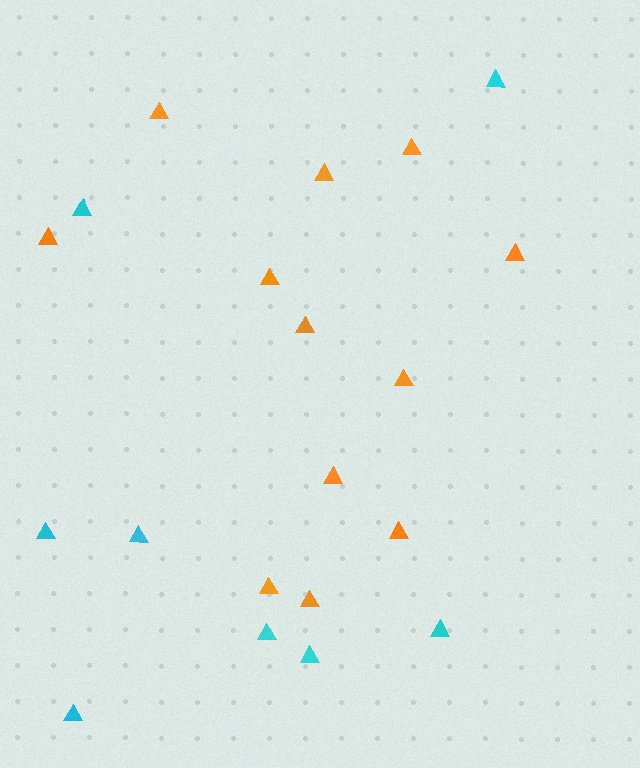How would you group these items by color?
There are 2 groups: one group of orange triangles (12) and one group of cyan triangles (8).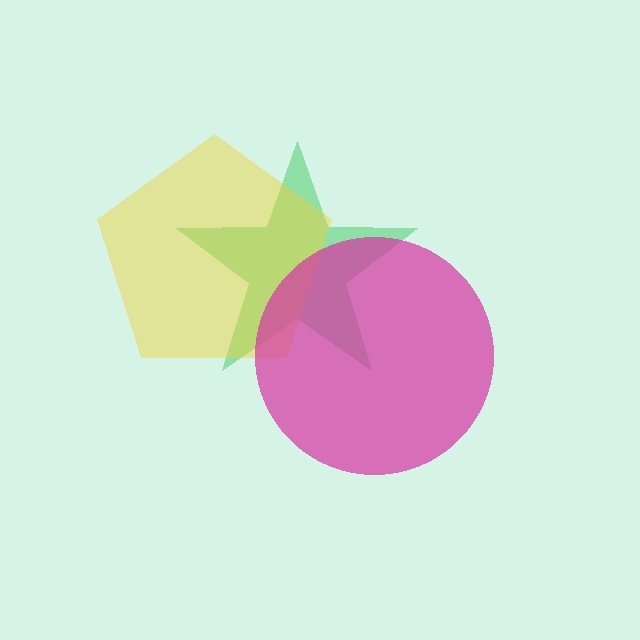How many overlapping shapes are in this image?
There are 3 overlapping shapes in the image.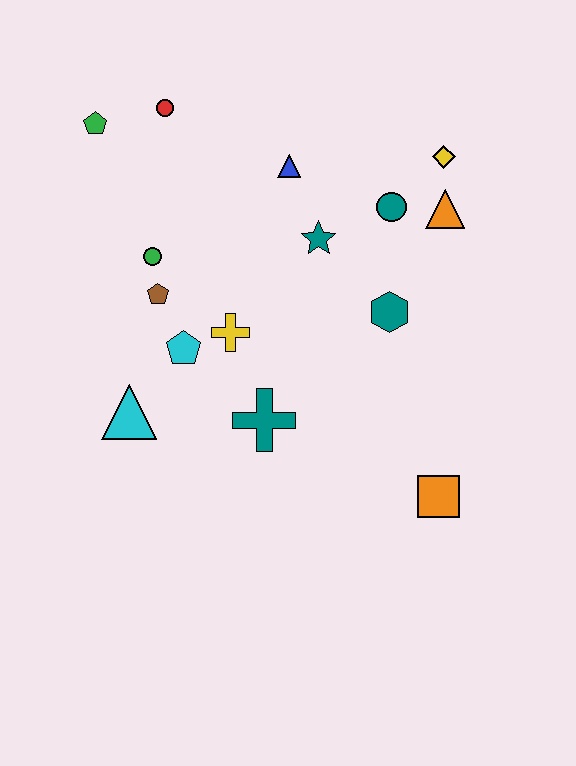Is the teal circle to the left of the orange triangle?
Yes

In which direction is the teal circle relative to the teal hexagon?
The teal circle is above the teal hexagon.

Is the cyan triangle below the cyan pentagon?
Yes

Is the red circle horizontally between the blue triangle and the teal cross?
No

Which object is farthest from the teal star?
The orange square is farthest from the teal star.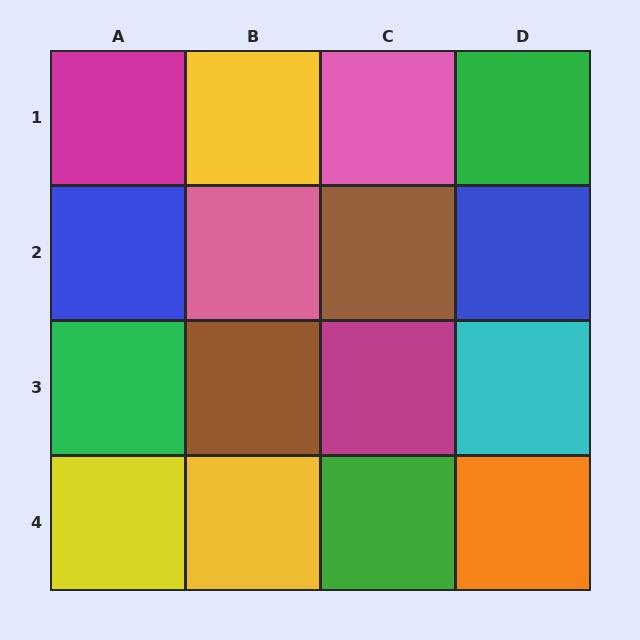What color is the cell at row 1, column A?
Magenta.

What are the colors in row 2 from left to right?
Blue, pink, brown, blue.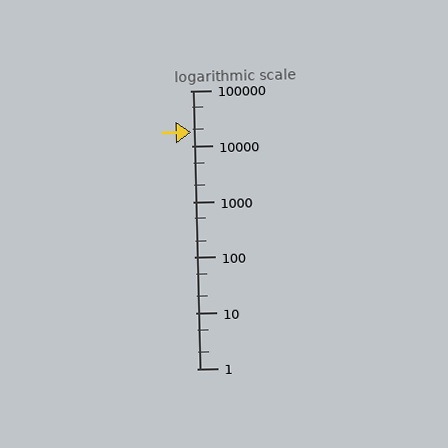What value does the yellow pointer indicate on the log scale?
The pointer indicates approximately 18000.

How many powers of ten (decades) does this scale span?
The scale spans 5 decades, from 1 to 100000.